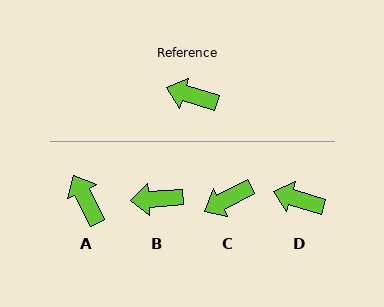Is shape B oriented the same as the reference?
No, it is off by about 21 degrees.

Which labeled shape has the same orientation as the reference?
D.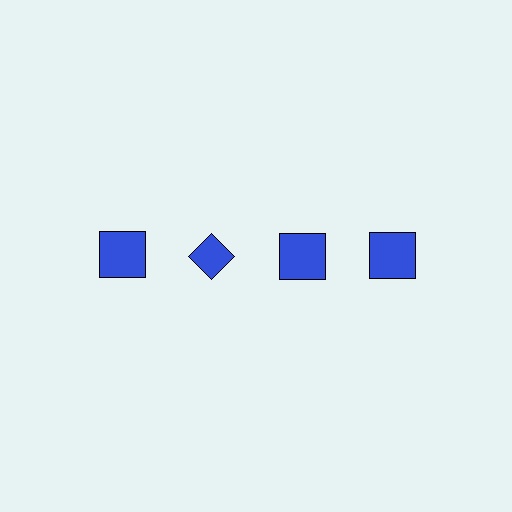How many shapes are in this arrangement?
There are 4 shapes arranged in a grid pattern.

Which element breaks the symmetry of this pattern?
The blue diamond in the top row, second from left column breaks the symmetry. All other shapes are blue squares.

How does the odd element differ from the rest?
It has a different shape: diamond instead of square.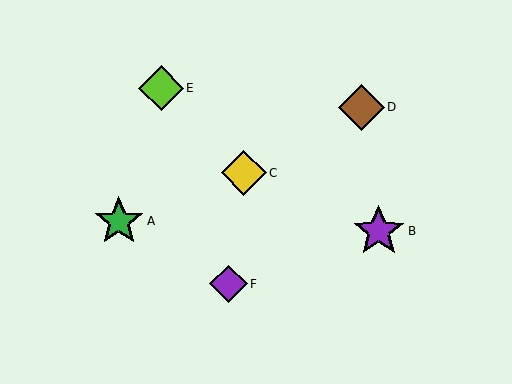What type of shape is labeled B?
Shape B is a purple star.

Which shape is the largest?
The purple star (labeled B) is the largest.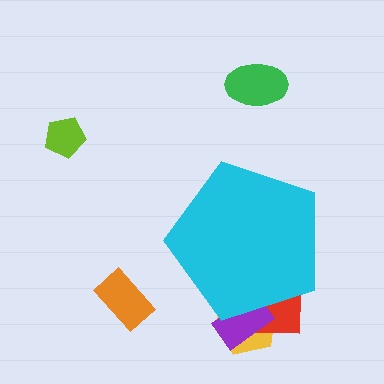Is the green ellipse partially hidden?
No, the green ellipse is fully visible.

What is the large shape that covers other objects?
A cyan pentagon.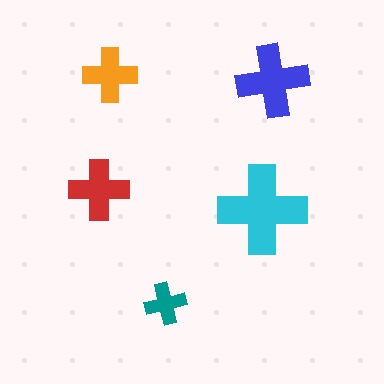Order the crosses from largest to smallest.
the cyan one, the blue one, the red one, the orange one, the teal one.